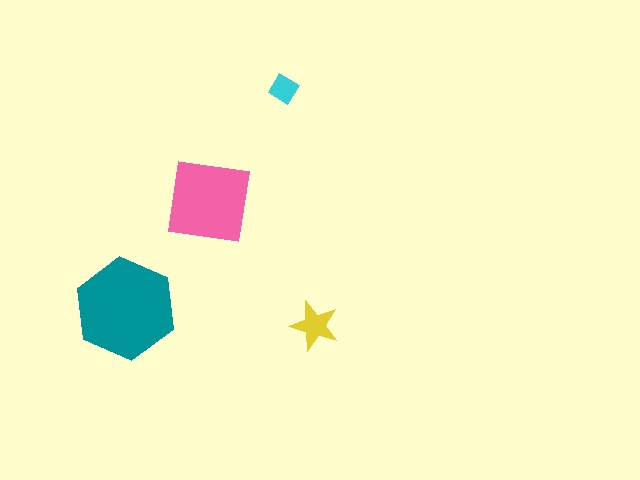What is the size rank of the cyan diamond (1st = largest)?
4th.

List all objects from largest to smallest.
The teal hexagon, the pink square, the yellow star, the cyan diamond.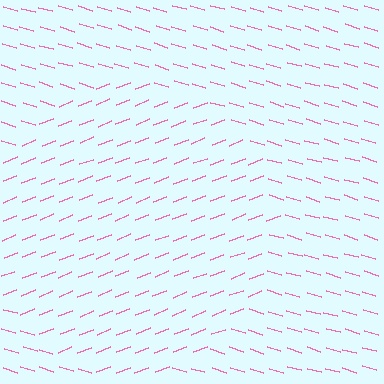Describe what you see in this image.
The image is filled with small pink line segments. A circle region in the image has lines oriented differently from the surrounding lines, creating a visible texture boundary.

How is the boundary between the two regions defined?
The boundary is defined purely by a change in line orientation (approximately 38 degrees difference). All lines are the same color and thickness.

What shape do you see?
I see a circle.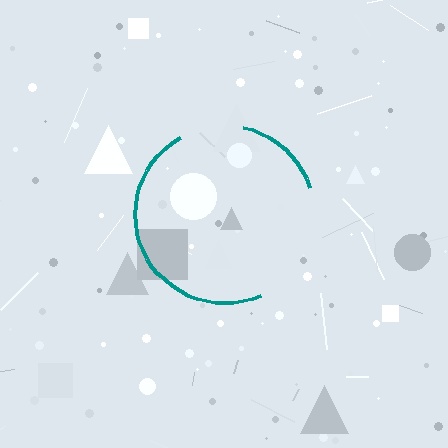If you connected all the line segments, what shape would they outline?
They would outline a circle.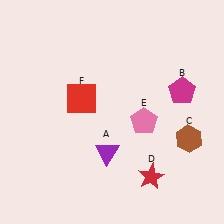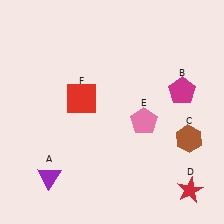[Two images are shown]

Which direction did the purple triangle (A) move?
The purple triangle (A) moved left.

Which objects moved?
The objects that moved are: the purple triangle (A), the red star (D).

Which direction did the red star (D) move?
The red star (D) moved right.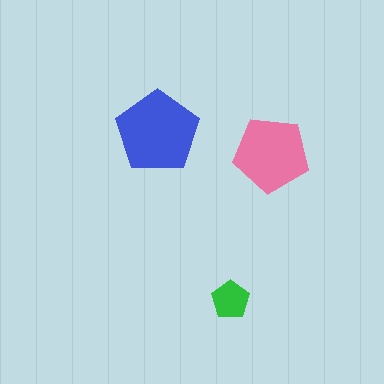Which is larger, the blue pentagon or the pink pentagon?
The blue one.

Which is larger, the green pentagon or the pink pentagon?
The pink one.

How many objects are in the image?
There are 3 objects in the image.